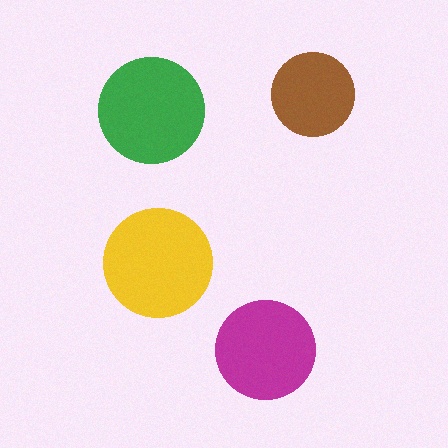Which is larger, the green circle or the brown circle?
The green one.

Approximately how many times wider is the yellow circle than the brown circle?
About 1.5 times wider.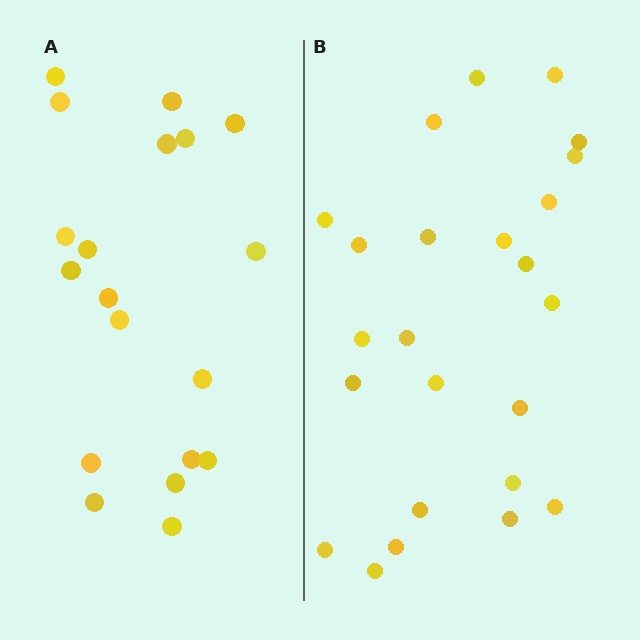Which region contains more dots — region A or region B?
Region B (the right region) has more dots.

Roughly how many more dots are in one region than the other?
Region B has about 5 more dots than region A.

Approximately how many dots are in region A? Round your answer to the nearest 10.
About 20 dots. (The exact count is 19, which rounds to 20.)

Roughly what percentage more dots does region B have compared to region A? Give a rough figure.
About 25% more.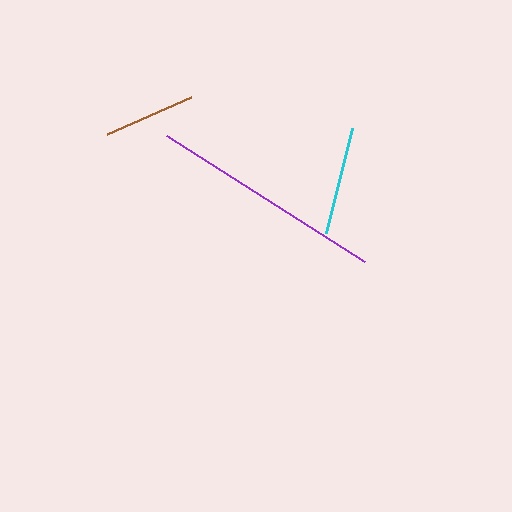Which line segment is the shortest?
The brown line is the shortest at approximately 92 pixels.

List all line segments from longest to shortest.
From longest to shortest: purple, cyan, brown.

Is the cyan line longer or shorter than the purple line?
The purple line is longer than the cyan line.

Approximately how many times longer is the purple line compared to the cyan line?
The purple line is approximately 2.2 times the length of the cyan line.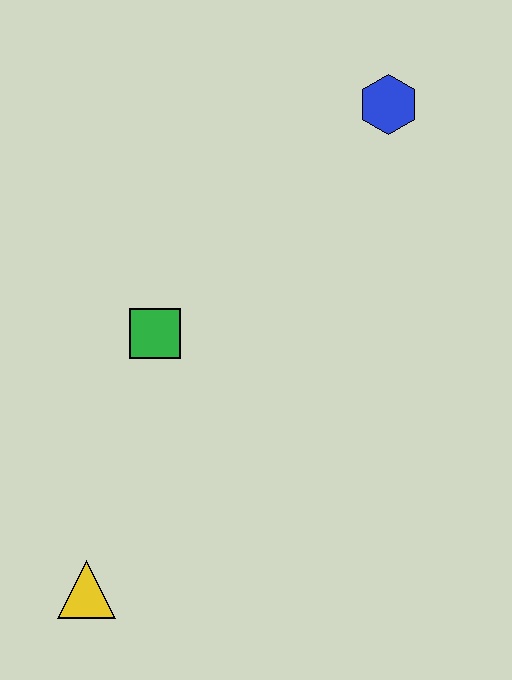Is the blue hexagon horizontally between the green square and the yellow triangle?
No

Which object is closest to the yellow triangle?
The green square is closest to the yellow triangle.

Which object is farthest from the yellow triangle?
The blue hexagon is farthest from the yellow triangle.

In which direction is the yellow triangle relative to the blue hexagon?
The yellow triangle is below the blue hexagon.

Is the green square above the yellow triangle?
Yes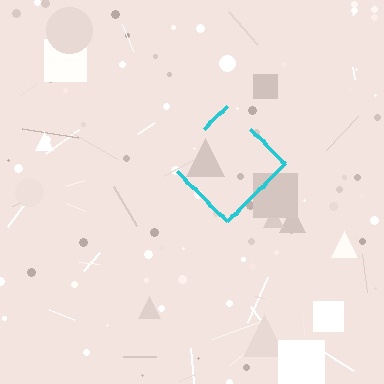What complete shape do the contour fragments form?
The contour fragments form a diamond.